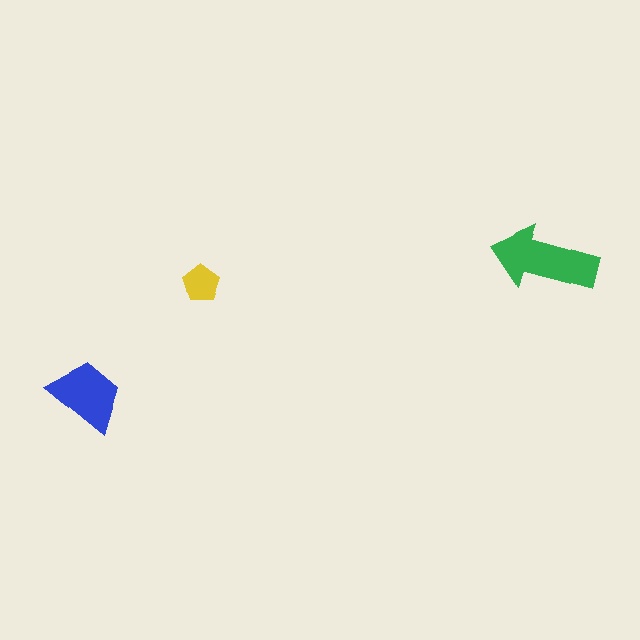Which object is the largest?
The green arrow.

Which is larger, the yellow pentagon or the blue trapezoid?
The blue trapezoid.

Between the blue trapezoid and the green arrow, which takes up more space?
The green arrow.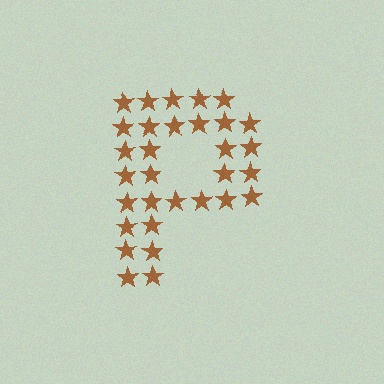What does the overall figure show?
The overall figure shows the letter P.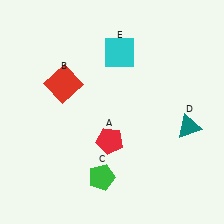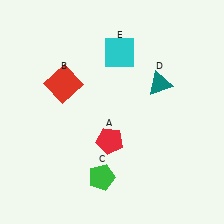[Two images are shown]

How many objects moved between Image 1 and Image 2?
1 object moved between the two images.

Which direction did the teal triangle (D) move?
The teal triangle (D) moved up.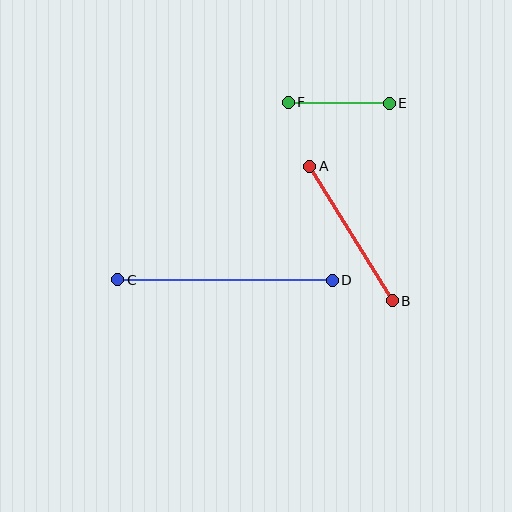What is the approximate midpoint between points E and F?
The midpoint is at approximately (339, 103) pixels.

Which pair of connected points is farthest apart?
Points C and D are farthest apart.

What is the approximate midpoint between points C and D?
The midpoint is at approximately (225, 280) pixels.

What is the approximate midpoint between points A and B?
The midpoint is at approximately (351, 234) pixels.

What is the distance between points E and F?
The distance is approximately 101 pixels.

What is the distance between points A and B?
The distance is approximately 158 pixels.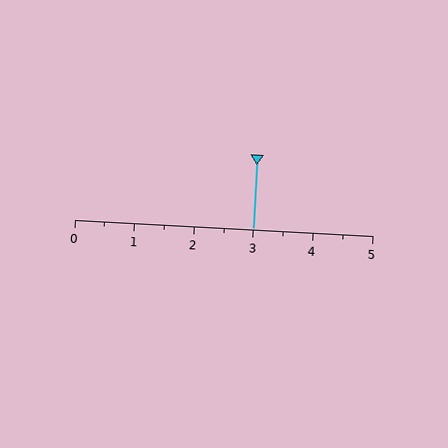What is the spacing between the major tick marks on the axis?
The major ticks are spaced 1 apart.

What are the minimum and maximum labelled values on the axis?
The axis runs from 0 to 5.